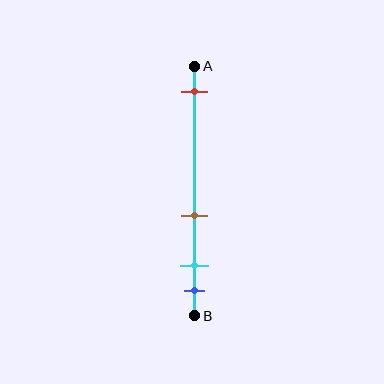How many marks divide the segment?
There are 4 marks dividing the segment.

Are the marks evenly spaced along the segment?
No, the marks are not evenly spaced.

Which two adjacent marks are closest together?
The cyan and blue marks are the closest adjacent pair.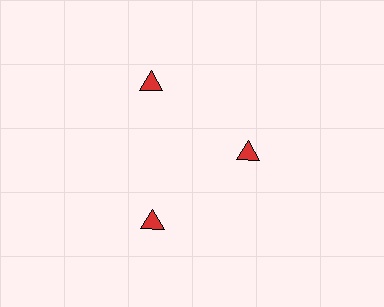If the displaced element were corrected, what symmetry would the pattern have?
It would have 3-fold rotational symmetry — the pattern would map onto itself every 120 degrees.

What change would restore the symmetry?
The symmetry would be restored by moving it outward, back onto the ring so that all 3 triangles sit at equal angles and equal distance from the center.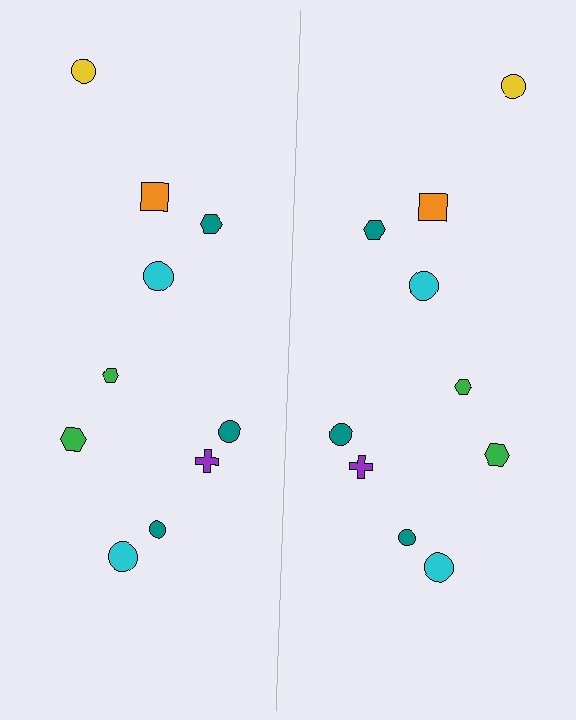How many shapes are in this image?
There are 20 shapes in this image.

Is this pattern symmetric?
Yes, this pattern has bilateral (reflection) symmetry.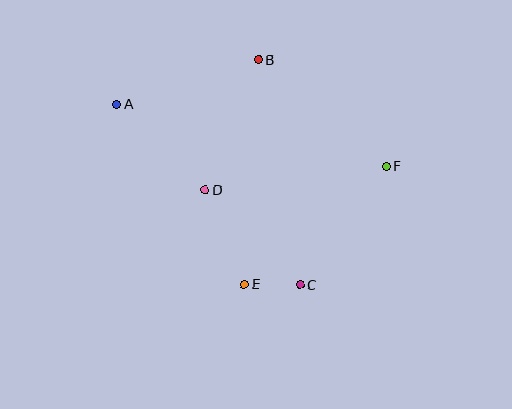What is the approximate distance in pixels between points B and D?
The distance between B and D is approximately 141 pixels.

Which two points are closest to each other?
Points C and E are closest to each other.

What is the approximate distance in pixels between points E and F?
The distance between E and F is approximately 185 pixels.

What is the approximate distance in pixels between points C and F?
The distance between C and F is approximately 147 pixels.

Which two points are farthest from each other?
Points A and F are farthest from each other.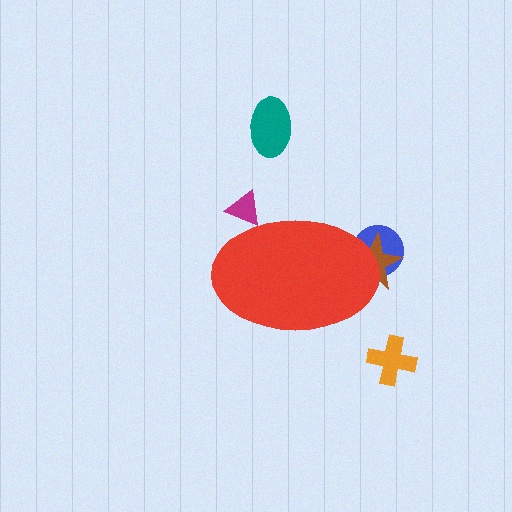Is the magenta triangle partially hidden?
Yes, the magenta triangle is partially hidden behind the red ellipse.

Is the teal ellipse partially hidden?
No, the teal ellipse is fully visible.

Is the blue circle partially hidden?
Yes, the blue circle is partially hidden behind the red ellipse.